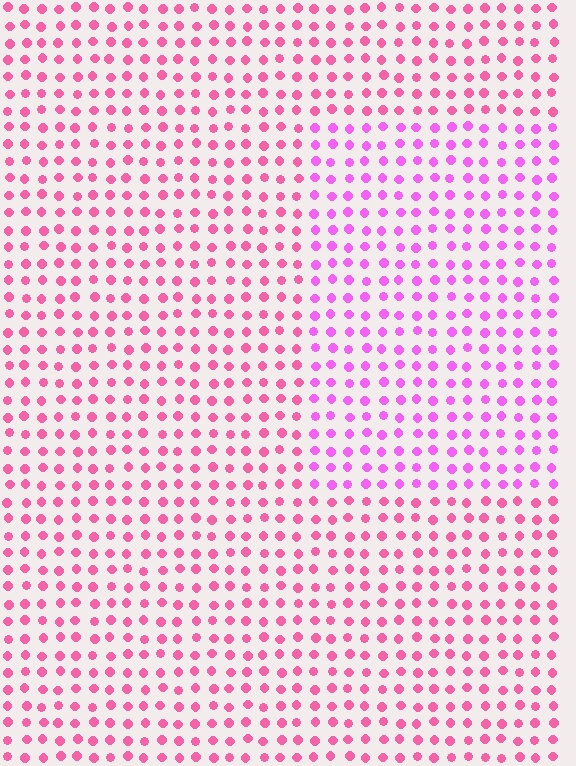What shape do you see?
I see a rectangle.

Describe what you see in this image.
The image is filled with small pink elements in a uniform arrangement. A rectangle-shaped region is visible where the elements are tinted to a slightly different hue, forming a subtle color boundary.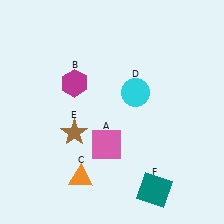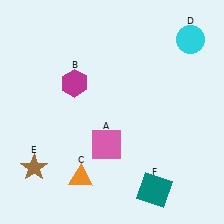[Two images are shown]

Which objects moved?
The objects that moved are: the cyan circle (D), the brown star (E).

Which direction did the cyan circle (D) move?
The cyan circle (D) moved right.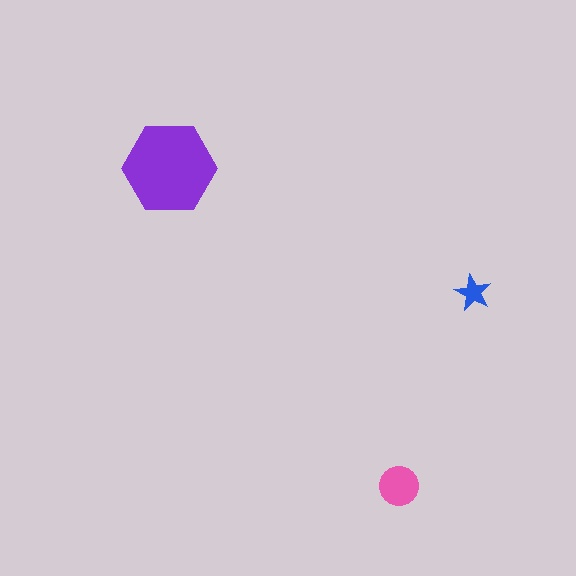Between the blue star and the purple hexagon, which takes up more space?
The purple hexagon.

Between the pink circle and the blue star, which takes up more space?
The pink circle.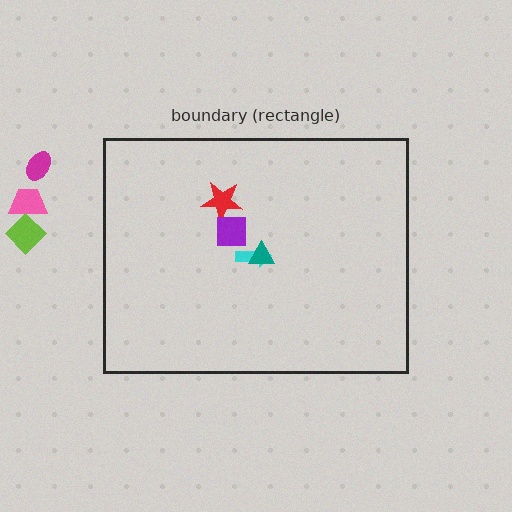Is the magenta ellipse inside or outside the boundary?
Outside.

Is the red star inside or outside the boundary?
Inside.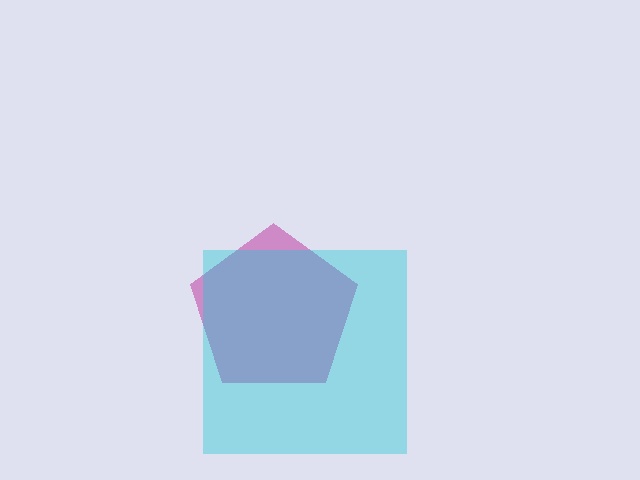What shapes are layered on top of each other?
The layered shapes are: a magenta pentagon, a cyan square.